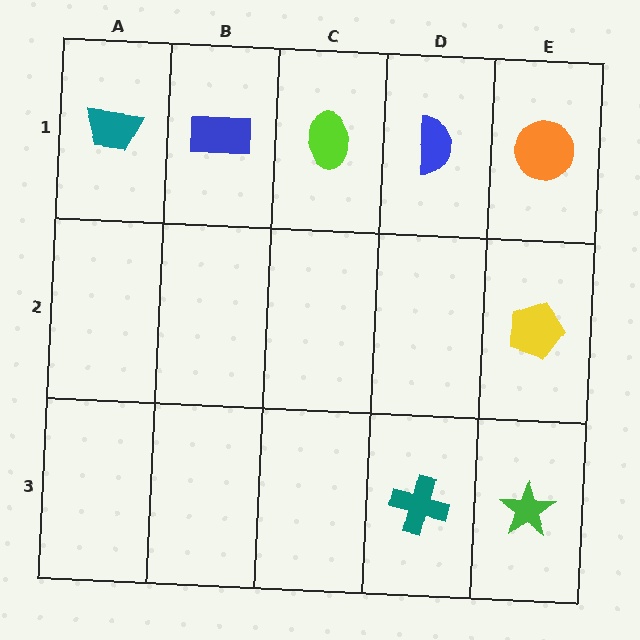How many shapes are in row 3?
2 shapes.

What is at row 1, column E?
An orange circle.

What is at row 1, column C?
A lime ellipse.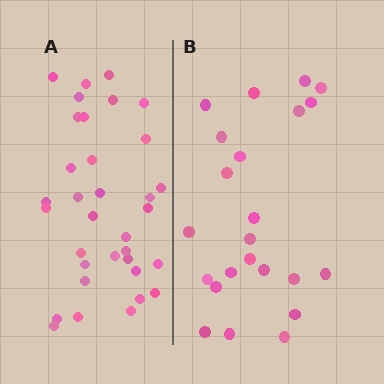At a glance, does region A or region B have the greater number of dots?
Region A (the left region) has more dots.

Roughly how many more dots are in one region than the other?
Region A has roughly 12 or so more dots than region B.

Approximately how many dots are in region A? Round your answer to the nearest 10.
About 30 dots. (The exact count is 34, which rounds to 30.)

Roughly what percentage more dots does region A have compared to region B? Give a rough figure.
About 50% more.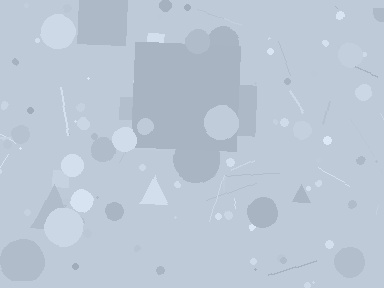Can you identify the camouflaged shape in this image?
The camouflaged shape is a square.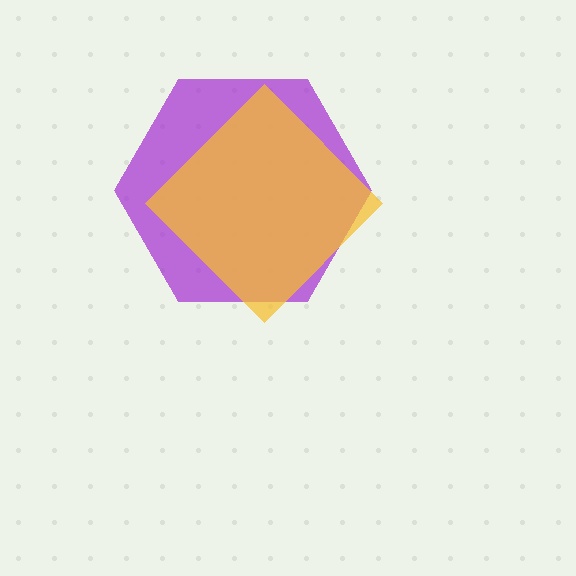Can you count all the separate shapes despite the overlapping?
Yes, there are 2 separate shapes.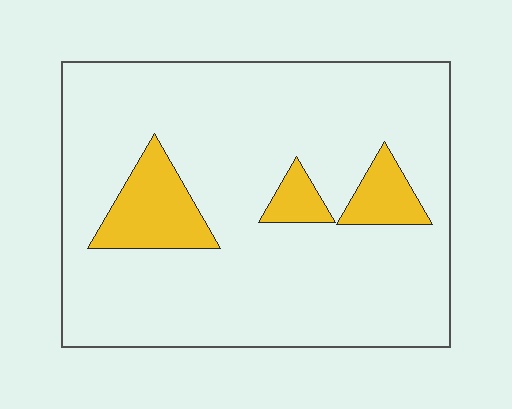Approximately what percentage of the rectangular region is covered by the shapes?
Approximately 15%.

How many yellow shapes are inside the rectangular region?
3.